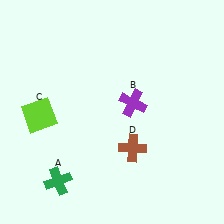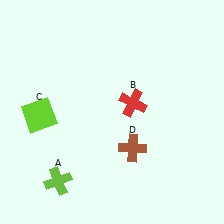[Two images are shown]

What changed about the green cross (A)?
In Image 1, A is green. In Image 2, it changed to lime.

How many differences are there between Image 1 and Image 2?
There are 2 differences between the two images.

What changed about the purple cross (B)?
In Image 1, B is purple. In Image 2, it changed to red.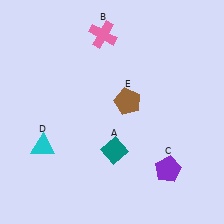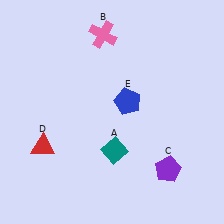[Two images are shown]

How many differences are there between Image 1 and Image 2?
There are 2 differences between the two images.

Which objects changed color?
D changed from cyan to red. E changed from brown to blue.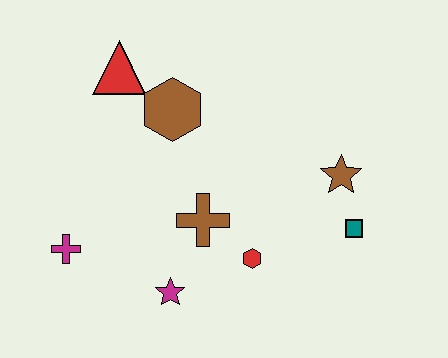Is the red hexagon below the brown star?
Yes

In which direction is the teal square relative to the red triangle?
The teal square is to the right of the red triangle.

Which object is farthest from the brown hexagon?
The teal square is farthest from the brown hexagon.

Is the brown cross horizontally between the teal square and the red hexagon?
No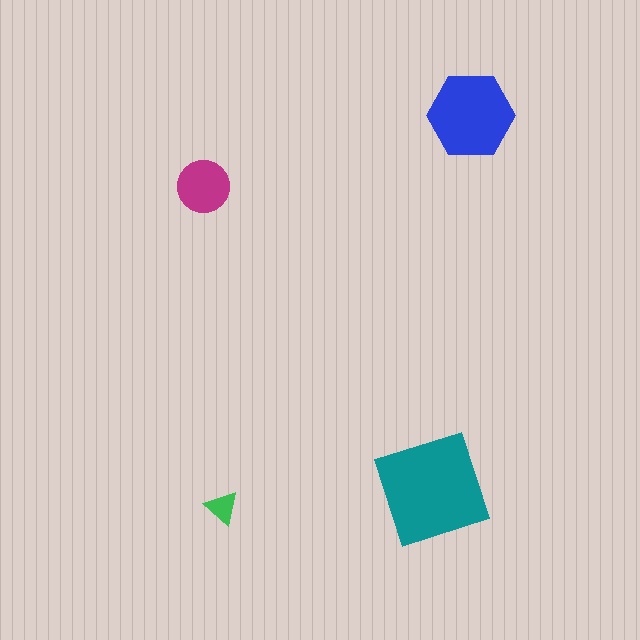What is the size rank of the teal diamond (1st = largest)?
1st.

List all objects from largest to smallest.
The teal diamond, the blue hexagon, the magenta circle, the green triangle.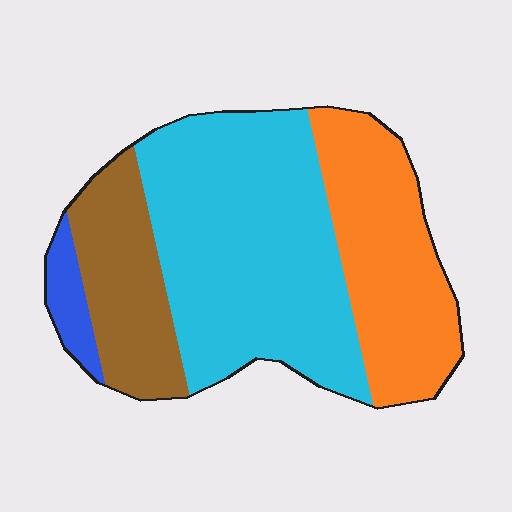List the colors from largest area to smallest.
From largest to smallest: cyan, orange, brown, blue.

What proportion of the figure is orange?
Orange takes up between a quarter and a half of the figure.